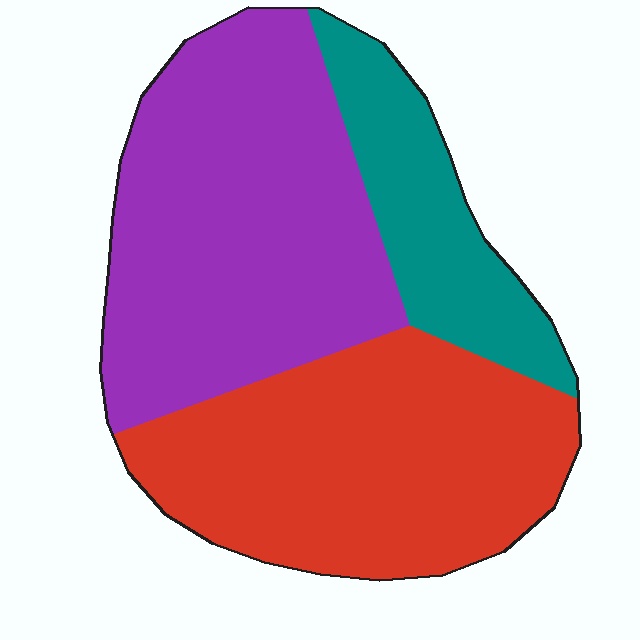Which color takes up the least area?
Teal, at roughly 15%.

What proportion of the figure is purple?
Purple takes up about two fifths (2/5) of the figure.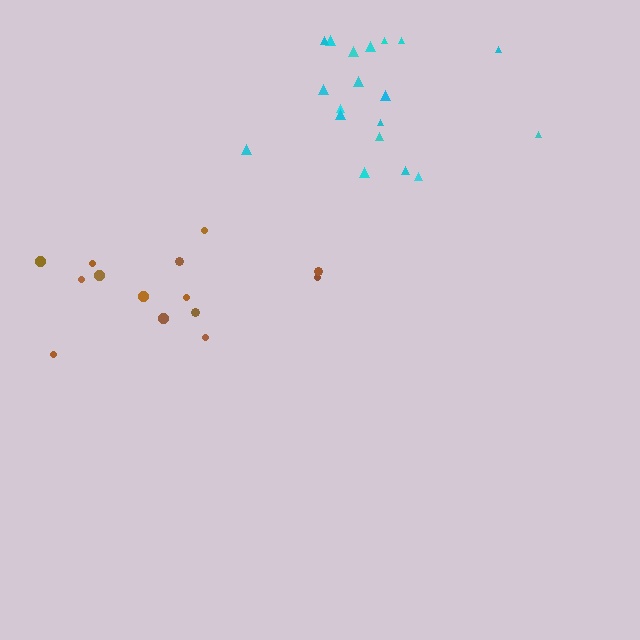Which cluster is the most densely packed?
Cyan.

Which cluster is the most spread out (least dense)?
Brown.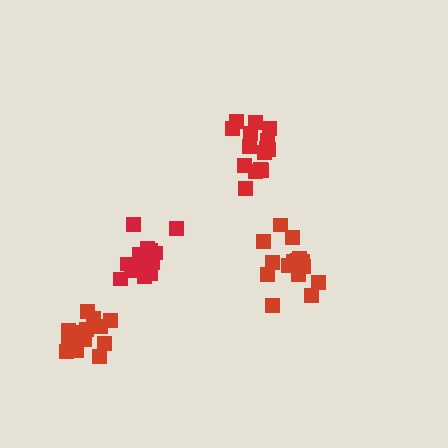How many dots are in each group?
Group 1: 15 dots, Group 2: 15 dots, Group 3: 15 dots, Group 4: 15 dots (60 total).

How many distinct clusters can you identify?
There are 4 distinct clusters.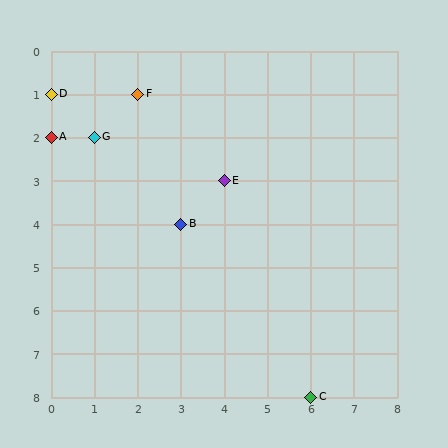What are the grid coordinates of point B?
Point B is at grid coordinates (3, 4).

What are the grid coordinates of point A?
Point A is at grid coordinates (0, 2).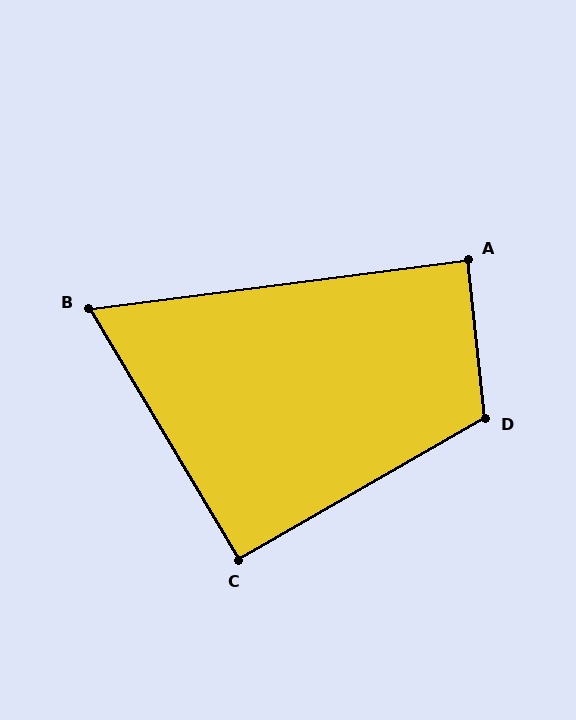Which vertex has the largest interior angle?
D, at approximately 114 degrees.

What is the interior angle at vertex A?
Approximately 89 degrees (approximately right).